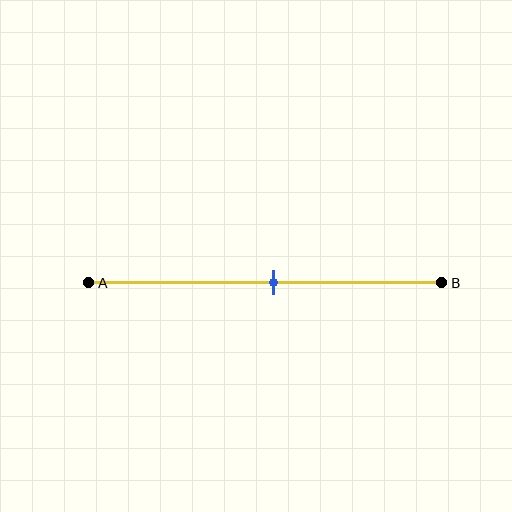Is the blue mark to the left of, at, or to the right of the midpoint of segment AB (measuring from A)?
The blue mark is approximately at the midpoint of segment AB.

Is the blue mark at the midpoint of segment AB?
Yes, the mark is approximately at the midpoint.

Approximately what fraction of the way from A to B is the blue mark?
The blue mark is approximately 50% of the way from A to B.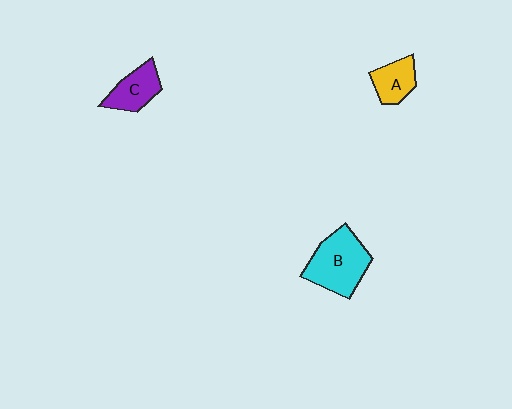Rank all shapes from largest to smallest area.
From largest to smallest: B (cyan), C (purple), A (yellow).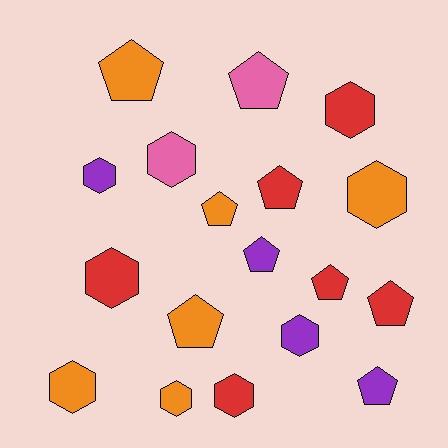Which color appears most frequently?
Red, with 6 objects.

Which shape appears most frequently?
Pentagon, with 9 objects.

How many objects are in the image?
There are 18 objects.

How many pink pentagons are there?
There is 1 pink pentagon.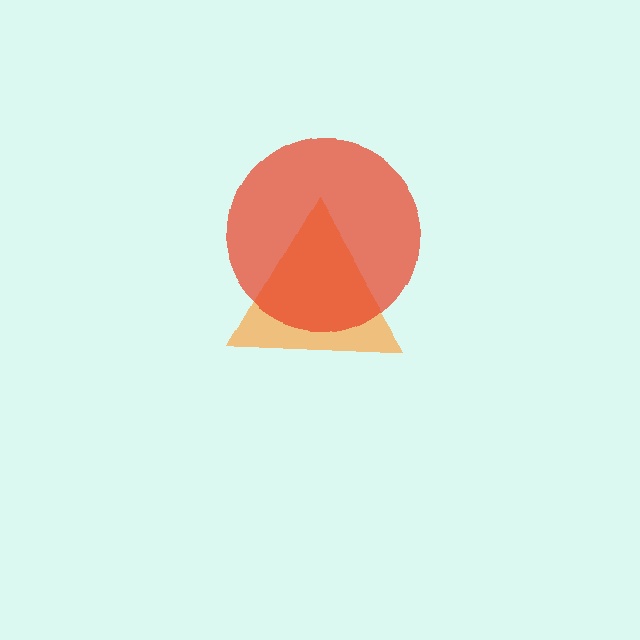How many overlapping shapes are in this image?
There are 2 overlapping shapes in the image.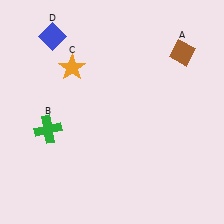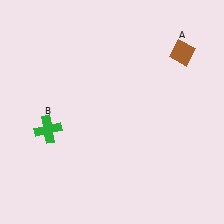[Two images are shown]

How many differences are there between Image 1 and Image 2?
There are 2 differences between the two images.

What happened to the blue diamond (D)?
The blue diamond (D) was removed in Image 2. It was in the top-left area of Image 1.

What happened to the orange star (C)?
The orange star (C) was removed in Image 2. It was in the top-left area of Image 1.